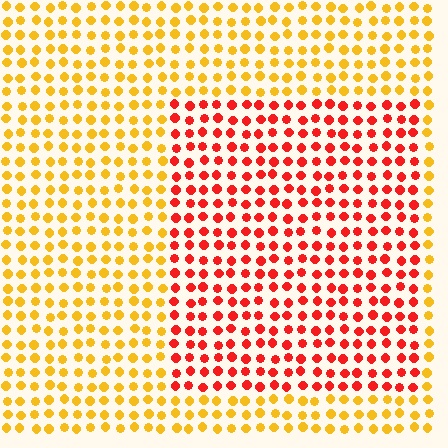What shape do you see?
I see a rectangle.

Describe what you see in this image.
The image is filled with small yellow elements in a uniform arrangement. A rectangle-shaped region is visible where the elements are tinted to a slightly different hue, forming a subtle color boundary.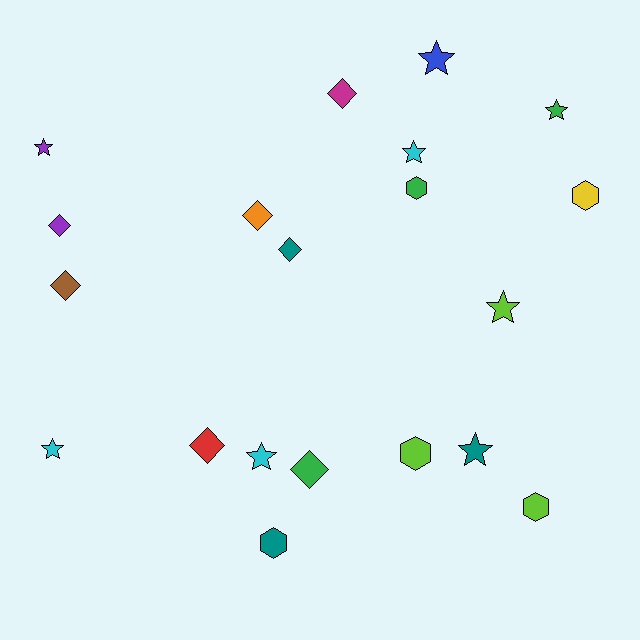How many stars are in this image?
There are 8 stars.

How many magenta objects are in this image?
There is 1 magenta object.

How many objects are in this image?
There are 20 objects.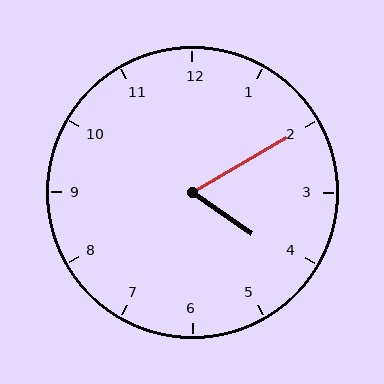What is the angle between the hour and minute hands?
Approximately 65 degrees.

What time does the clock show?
4:10.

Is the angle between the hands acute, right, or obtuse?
It is acute.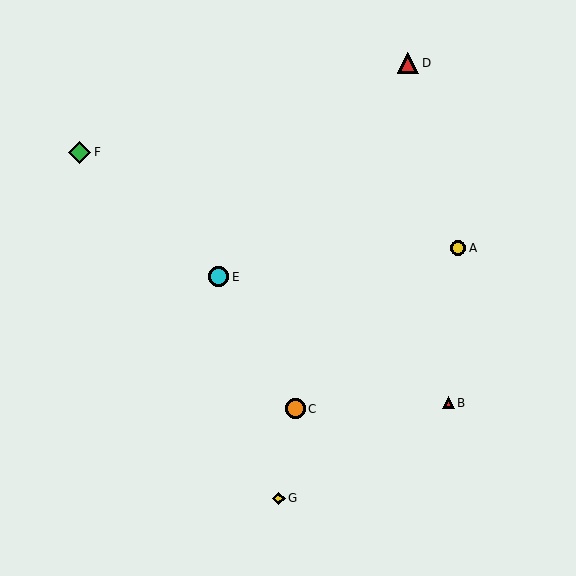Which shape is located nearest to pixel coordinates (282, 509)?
The yellow diamond (labeled G) at (279, 498) is nearest to that location.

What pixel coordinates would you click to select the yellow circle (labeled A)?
Click at (458, 248) to select the yellow circle A.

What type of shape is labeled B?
Shape B is a red triangle.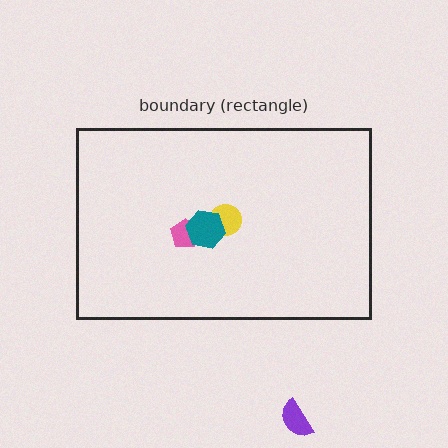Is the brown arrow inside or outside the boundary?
Inside.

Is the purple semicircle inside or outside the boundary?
Outside.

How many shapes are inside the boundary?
4 inside, 1 outside.